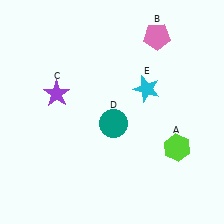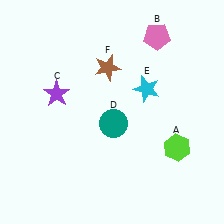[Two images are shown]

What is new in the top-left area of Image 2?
A brown star (F) was added in the top-left area of Image 2.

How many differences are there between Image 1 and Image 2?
There is 1 difference between the two images.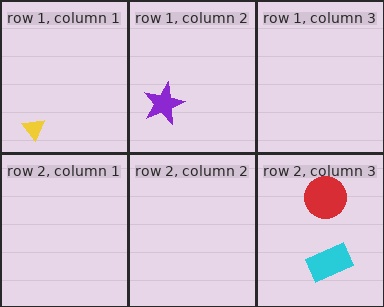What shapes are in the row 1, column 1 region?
The yellow triangle.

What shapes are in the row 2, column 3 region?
The red circle, the cyan rectangle.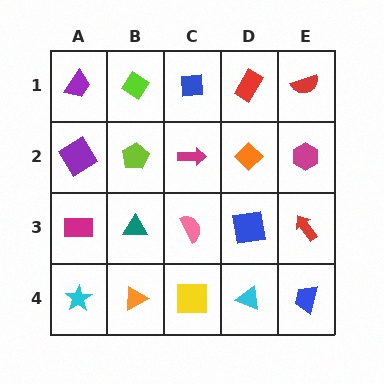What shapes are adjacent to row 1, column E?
A magenta hexagon (row 2, column E), a red rectangle (row 1, column D).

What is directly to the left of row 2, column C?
A lime pentagon.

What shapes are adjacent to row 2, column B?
A lime diamond (row 1, column B), a teal triangle (row 3, column B), a purple diamond (row 2, column A), a magenta arrow (row 2, column C).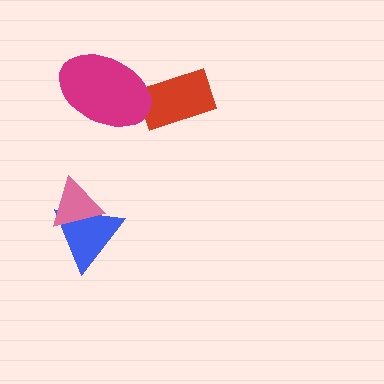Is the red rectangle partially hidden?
Yes, it is partially covered by another shape.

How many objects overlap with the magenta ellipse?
1 object overlaps with the magenta ellipse.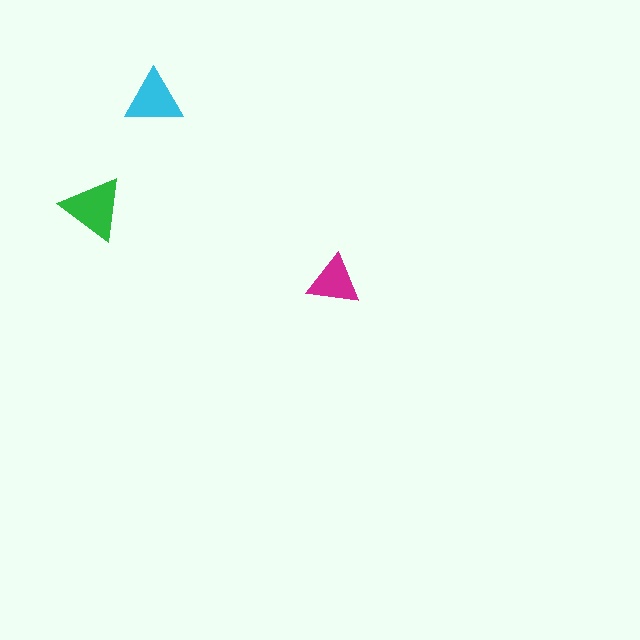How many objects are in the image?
There are 3 objects in the image.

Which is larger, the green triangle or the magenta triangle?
The green one.